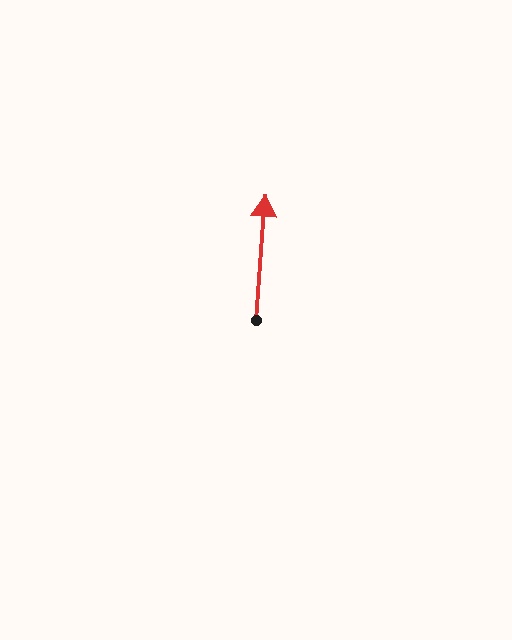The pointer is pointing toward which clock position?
Roughly 12 o'clock.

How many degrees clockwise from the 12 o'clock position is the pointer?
Approximately 4 degrees.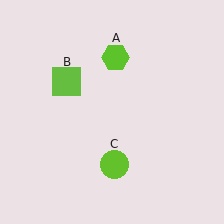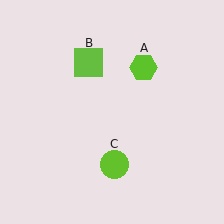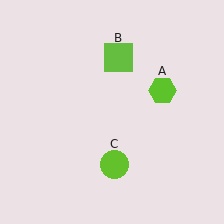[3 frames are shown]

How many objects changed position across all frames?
2 objects changed position: lime hexagon (object A), lime square (object B).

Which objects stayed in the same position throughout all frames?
Lime circle (object C) remained stationary.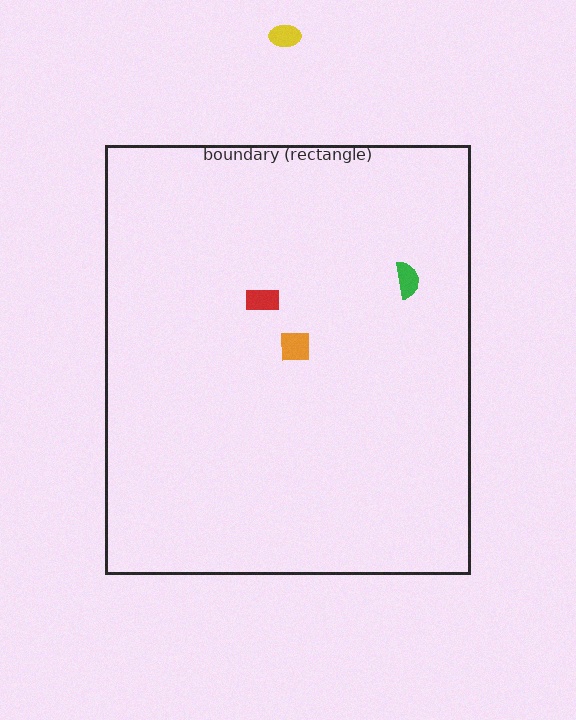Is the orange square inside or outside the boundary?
Inside.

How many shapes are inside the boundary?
3 inside, 1 outside.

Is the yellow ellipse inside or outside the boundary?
Outside.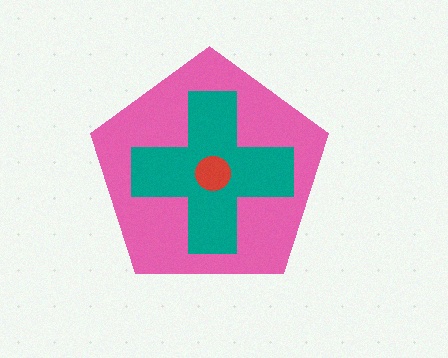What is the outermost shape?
The pink pentagon.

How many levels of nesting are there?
3.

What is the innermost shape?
The red circle.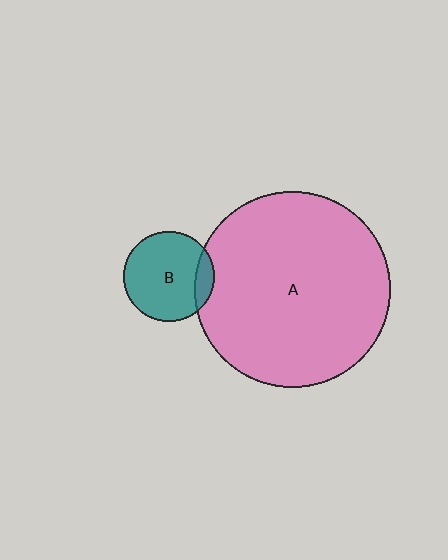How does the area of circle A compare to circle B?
Approximately 4.7 times.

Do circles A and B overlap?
Yes.